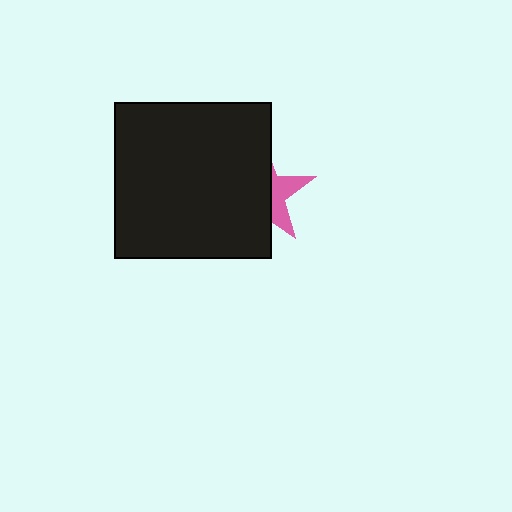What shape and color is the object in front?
The object in front is a black square.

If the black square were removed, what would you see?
You would see the complete pink star.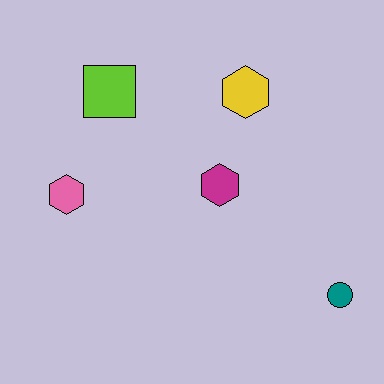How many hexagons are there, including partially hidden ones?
There are 3 hexagons.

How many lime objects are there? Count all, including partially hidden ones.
There is 1 lime object.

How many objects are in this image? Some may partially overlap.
There are 5 objects.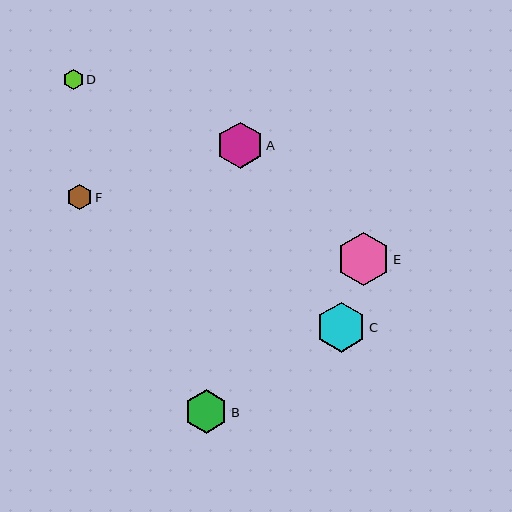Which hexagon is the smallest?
Hexagon D is the smallest with a size of approximately 20 pixels.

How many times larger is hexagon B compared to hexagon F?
Hexagon B is approximately 1.7 times the size of hexagon F.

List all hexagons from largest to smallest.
From largest to smallest: E, C, A, B, F, D.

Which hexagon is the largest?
Hexagon E is the largest with a size of approximately 53 pixels.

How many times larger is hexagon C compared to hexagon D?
Hexagon C is approximately 2.5 times the size of hexagon D.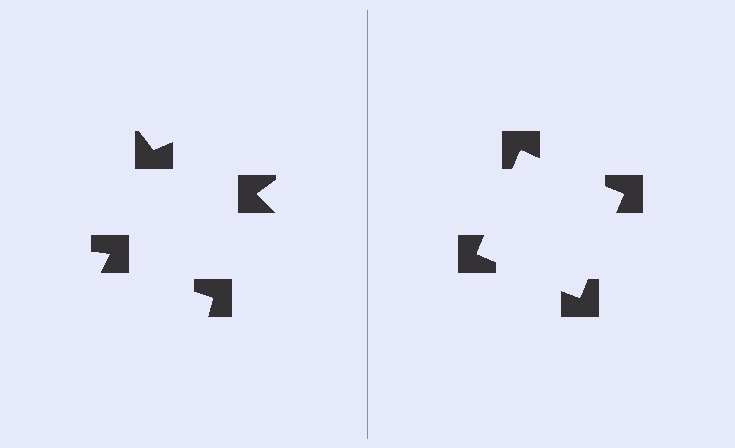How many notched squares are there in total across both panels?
8 — 4 on each side.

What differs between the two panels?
The notched squares are positioned identically on both sides; only the wedge orientations differ. On the right they align to a square; on the left they are misaligned.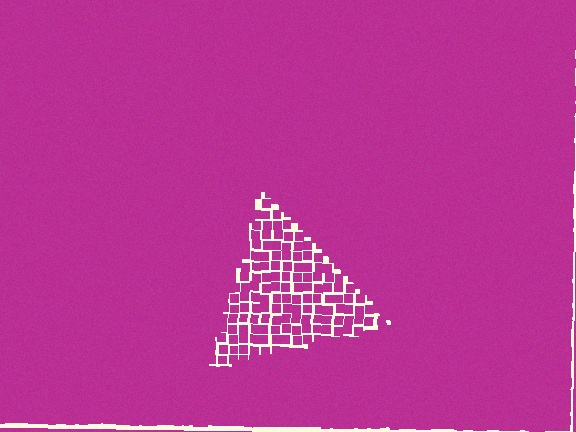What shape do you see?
I see a triangle.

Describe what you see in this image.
The image contains small magenta elements arranged at two different densities. A triangle-shaped region is visible where the elements are less densely packed than the surrounding area.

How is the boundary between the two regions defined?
The boundary is defined by a change in element density (approximately 2.7x ratio). All elements are the same color, size, and shape.